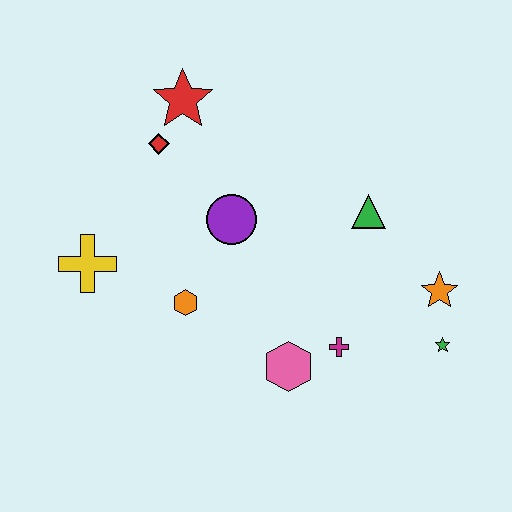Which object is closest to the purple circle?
The orange hexagon is closest to the purple circle.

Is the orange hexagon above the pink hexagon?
Yes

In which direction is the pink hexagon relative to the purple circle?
The pink hexagon is below the purple circle.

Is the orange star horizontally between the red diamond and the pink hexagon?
No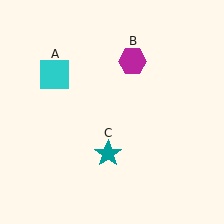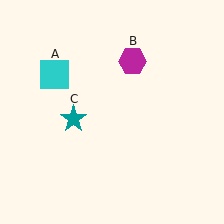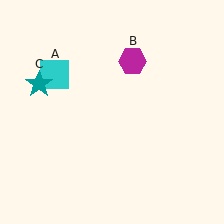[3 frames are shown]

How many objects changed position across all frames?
1 object changed position: teal star (object C).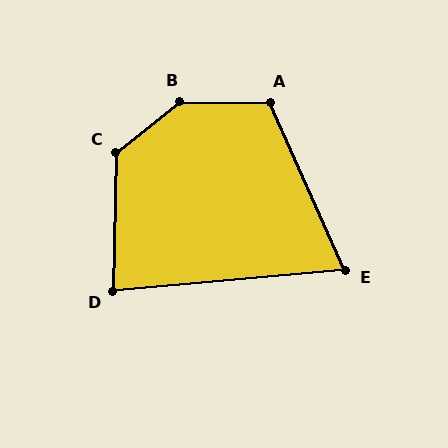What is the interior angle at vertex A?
Approximately 115 degrees (obtuse).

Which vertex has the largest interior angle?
B, at approximately 141 degrees.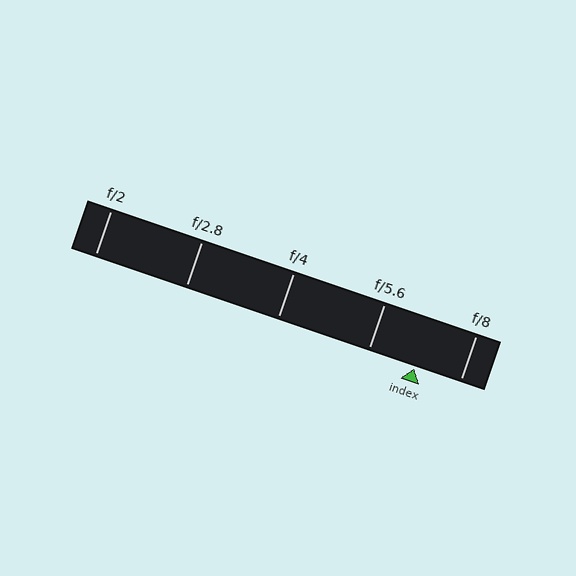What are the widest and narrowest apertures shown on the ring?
The widest aperture shown is f/2 and the narrowest is f/8.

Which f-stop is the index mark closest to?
The index mark is closest to f/8.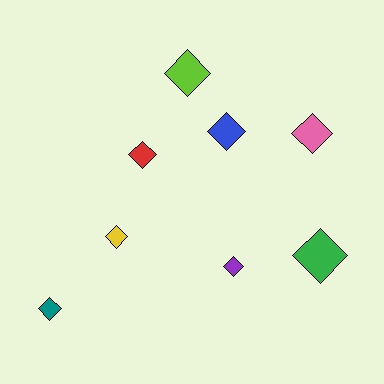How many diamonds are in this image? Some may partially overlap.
There are 8 diamonds.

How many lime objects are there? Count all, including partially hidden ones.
There is 1 lime object.